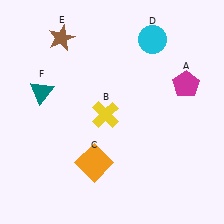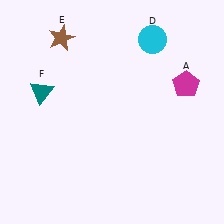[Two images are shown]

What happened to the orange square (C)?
The orange square (C) was removed in Image 2. It was in the bottom-left area of Image 1.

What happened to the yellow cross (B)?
The yellow cross (B) was removed in Image 2. It was in the bottom-left area of Image 1.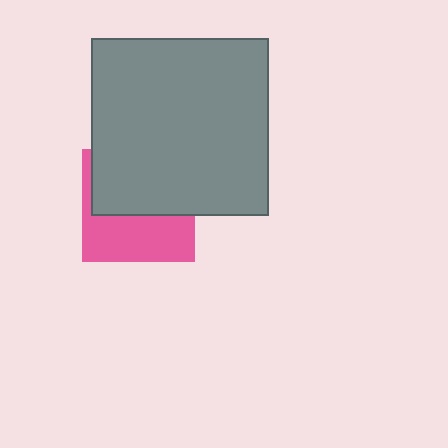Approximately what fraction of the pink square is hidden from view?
Roughly 54% of the pink square is hidden behind the gray square.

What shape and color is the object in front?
The object in front is a gray square.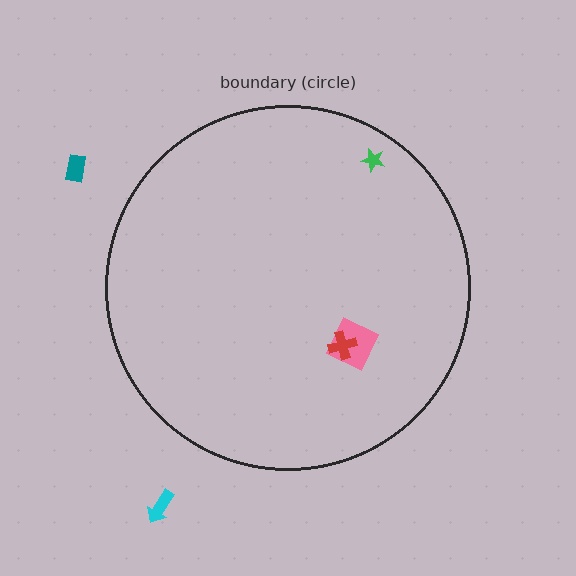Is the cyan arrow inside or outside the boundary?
Outside.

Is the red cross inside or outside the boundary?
Inside.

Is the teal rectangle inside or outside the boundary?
Outside.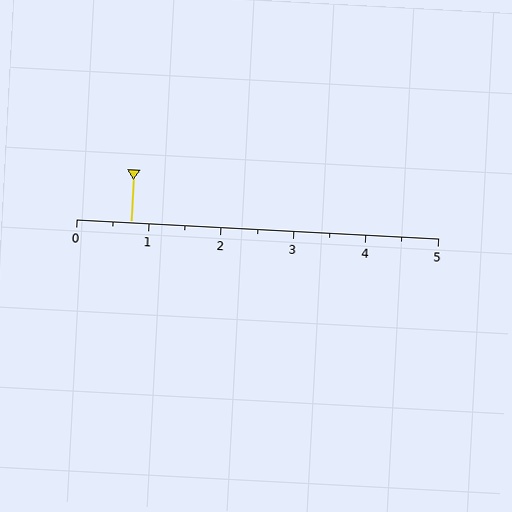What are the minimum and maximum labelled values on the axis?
The axis runs from 0 to 5.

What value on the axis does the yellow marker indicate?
The marker indicates approximately 0.8.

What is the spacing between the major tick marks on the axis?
The major ticks are spaced 1 apart.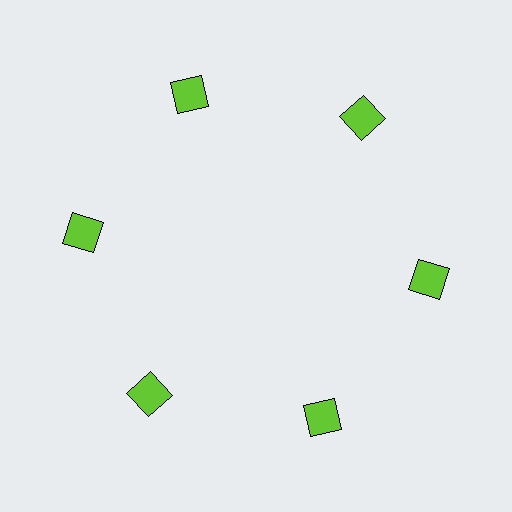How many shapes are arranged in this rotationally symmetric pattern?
There are 6 shapes, arranged in 6 groups of 1.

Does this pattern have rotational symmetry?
Yes, this pattern has 6-fold rotational symmetry. It looks the same after rotating 60 degrees around the center.